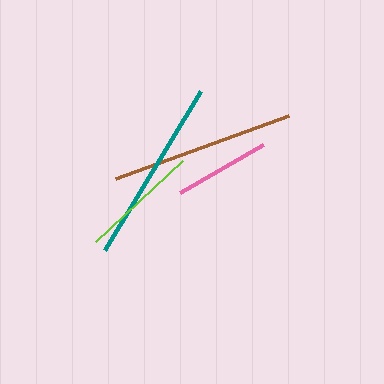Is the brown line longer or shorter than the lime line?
The brown line is longer than the lime line.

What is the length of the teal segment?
The teal segment is approximately 186 pixels long.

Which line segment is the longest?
The teal line is the longest at approximately 186 pixels.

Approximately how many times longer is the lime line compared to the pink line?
The lime line is approximately 1.2 times the length of the pink line.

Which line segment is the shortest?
The pink line is the shortest at approximately 96 pixels.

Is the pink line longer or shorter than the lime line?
The lime line is longer than the pink line.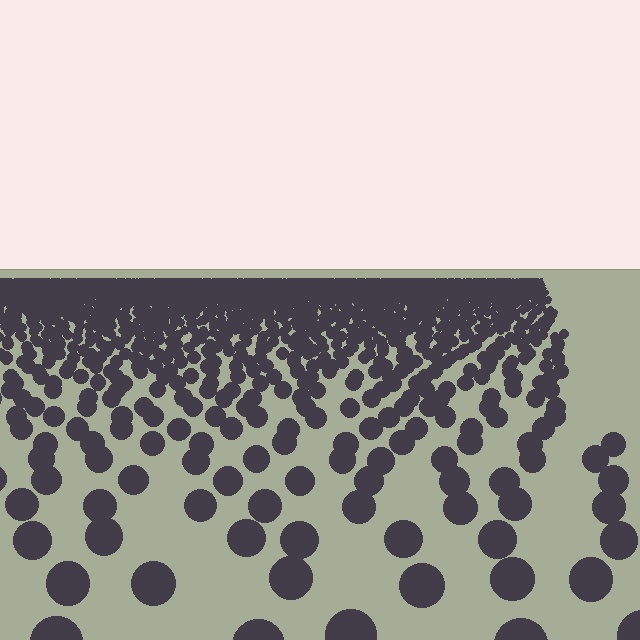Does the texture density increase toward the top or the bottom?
Density increases toward the top.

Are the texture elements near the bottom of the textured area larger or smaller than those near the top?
Larger. Near the bottom, elements are closer to the viewer and appear at a bigger on-screen size.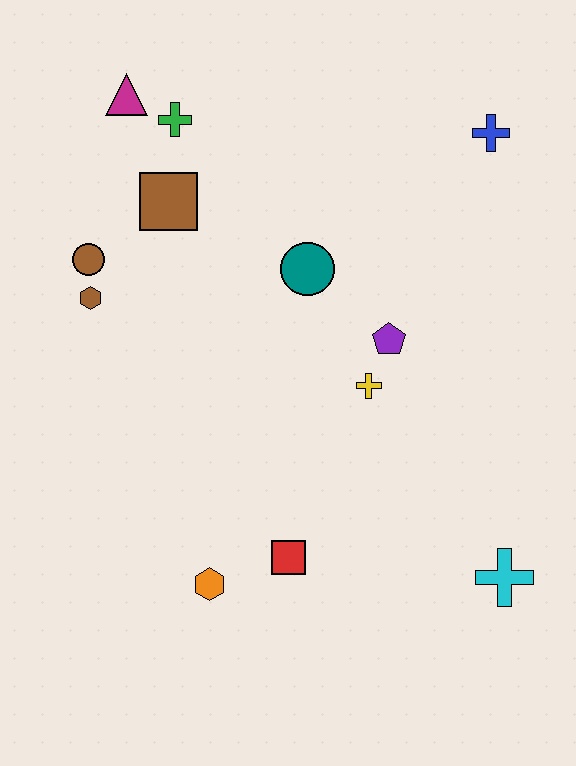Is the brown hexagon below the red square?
No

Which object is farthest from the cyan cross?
The magenta triangle is farthest from the cyan cross.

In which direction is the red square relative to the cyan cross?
The red square is to the left of the cyan cross.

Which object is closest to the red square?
The orange hexagon is closest to the red square.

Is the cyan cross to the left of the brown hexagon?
No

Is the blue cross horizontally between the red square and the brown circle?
No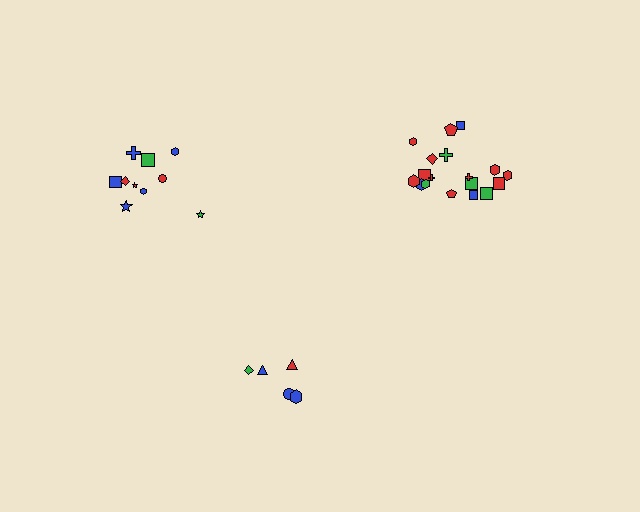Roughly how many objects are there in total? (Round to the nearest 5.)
Roughly 35 objects in total.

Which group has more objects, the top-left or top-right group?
The top-right group.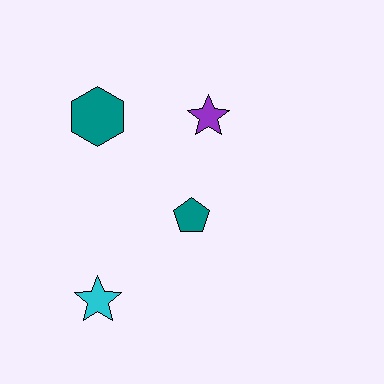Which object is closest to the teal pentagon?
The purple star is closest to the teal pentagon.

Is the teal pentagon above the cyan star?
Yes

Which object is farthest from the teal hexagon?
The cyan star is farthest from the teal hexagon.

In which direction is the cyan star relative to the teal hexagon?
The cyan star is below the teal hexagon.